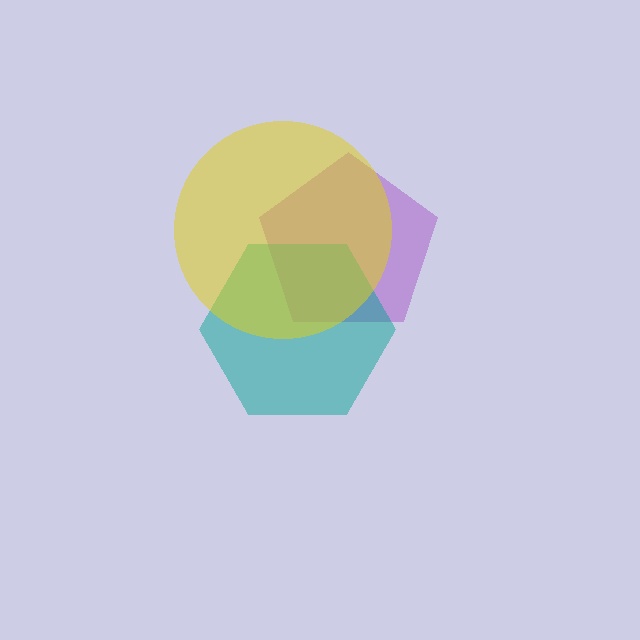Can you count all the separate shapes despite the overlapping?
Yes, there are 3 separate shapes.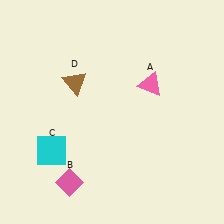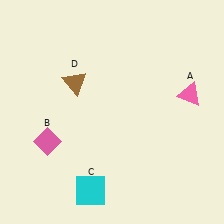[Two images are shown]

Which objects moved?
The objects that moved are: the pink triangle (A), the pink diamond (B), the cyan square (C).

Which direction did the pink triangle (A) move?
The pink triangle (A) moved right.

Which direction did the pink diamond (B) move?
The pink diamond (B) moved up.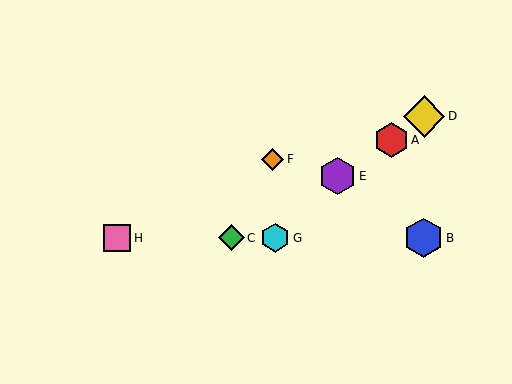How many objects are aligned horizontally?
4 objects (B, C, G, H) are aligned horizontally.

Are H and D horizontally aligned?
No, H is at y≈238 and D is at y≈116.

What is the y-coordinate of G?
Object G is at y≈238.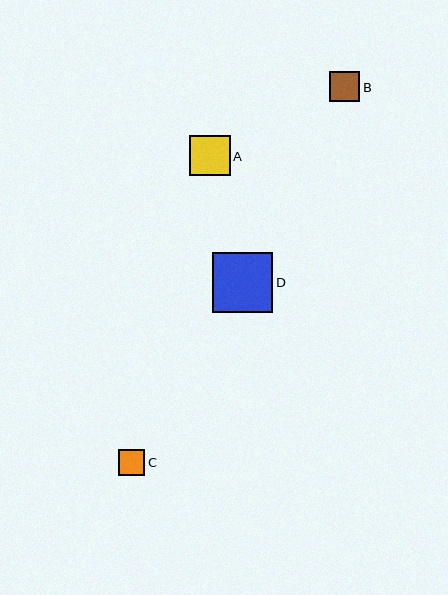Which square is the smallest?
Square C is the smallest with a size of approximately 26 pixels.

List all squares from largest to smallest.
From largest to smallest: D, A, B, C.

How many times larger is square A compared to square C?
Square A is approximately 1.5 times the size of square C.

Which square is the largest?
Square D is the largest with a size of approximately 60 pixels.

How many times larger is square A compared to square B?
Square A is approximately 1.3 times the size of square B.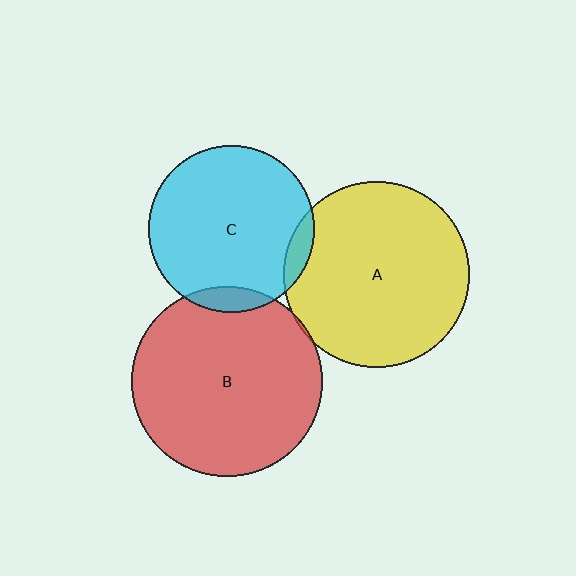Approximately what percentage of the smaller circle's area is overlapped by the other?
Approximately 5%.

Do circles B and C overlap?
Yes.